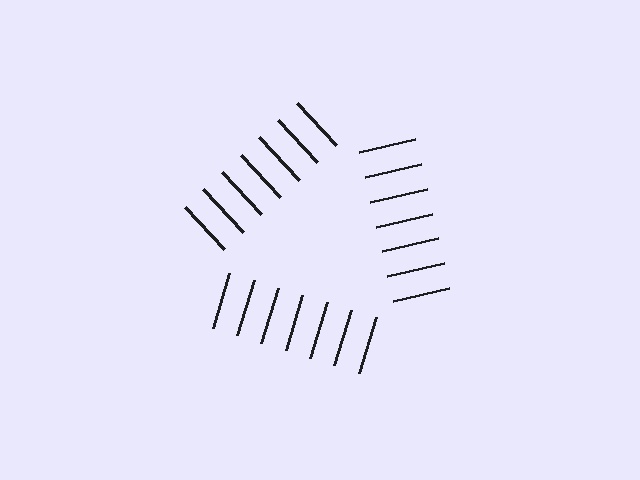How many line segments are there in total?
21 — 7 along each of the 3 edges.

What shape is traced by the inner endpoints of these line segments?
An illusory triangle — the line segments terminate on its edges but no continuous stroke is drawn.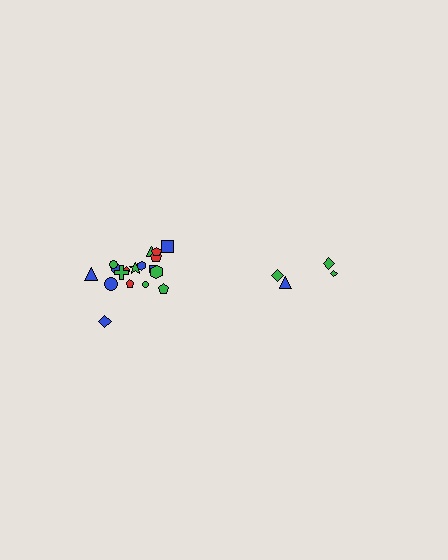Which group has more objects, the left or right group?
The left group.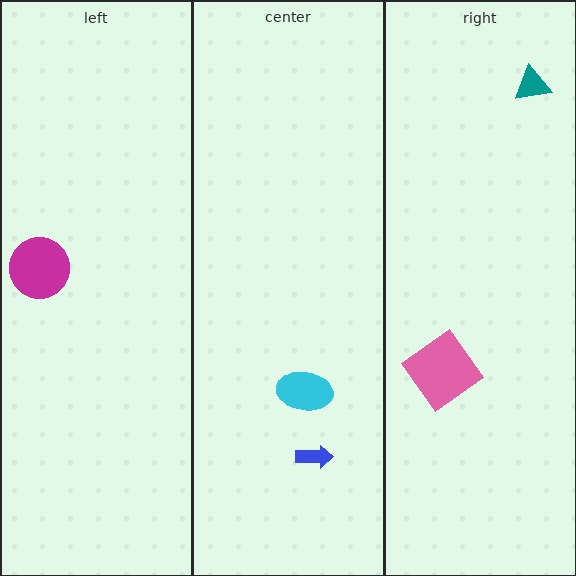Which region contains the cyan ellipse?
The center region.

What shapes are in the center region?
The cyan ellipse, the blue arrow.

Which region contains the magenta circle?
The left region.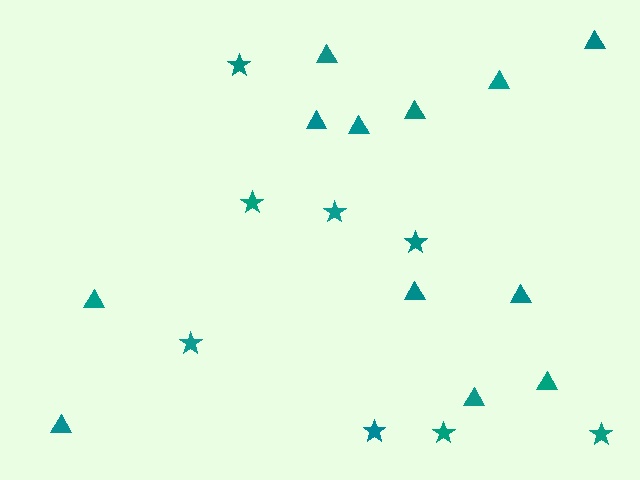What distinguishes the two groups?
There are 2 groups: one group of stars (8) and one group of triangles (12).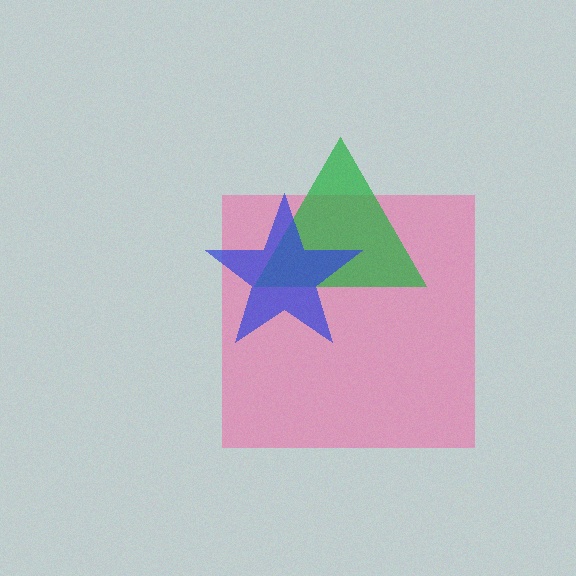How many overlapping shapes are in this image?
There are 3 overlapping shapes in the image.